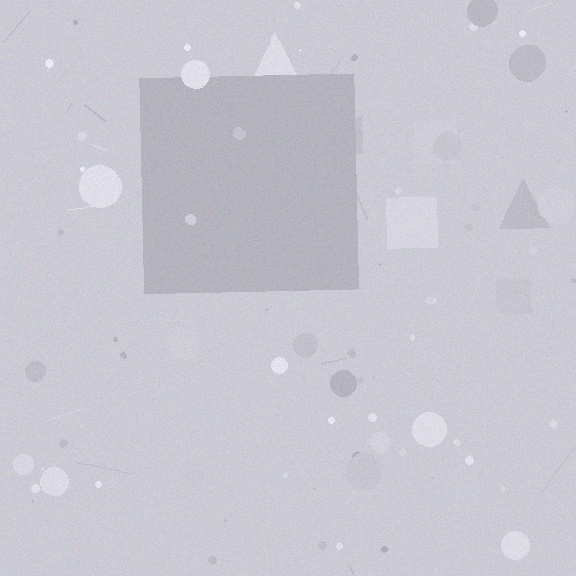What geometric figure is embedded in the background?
A square is embedded in the background.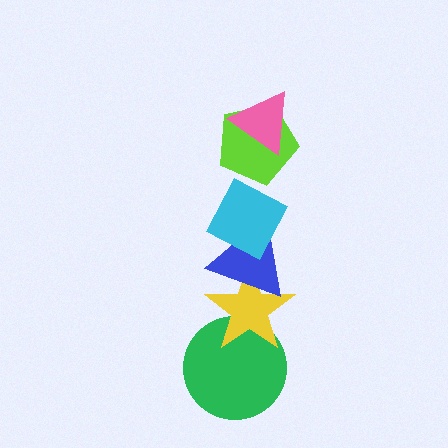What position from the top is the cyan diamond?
The cyan diamond is 3rd from the top.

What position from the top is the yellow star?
The yellow star is 5th from the top.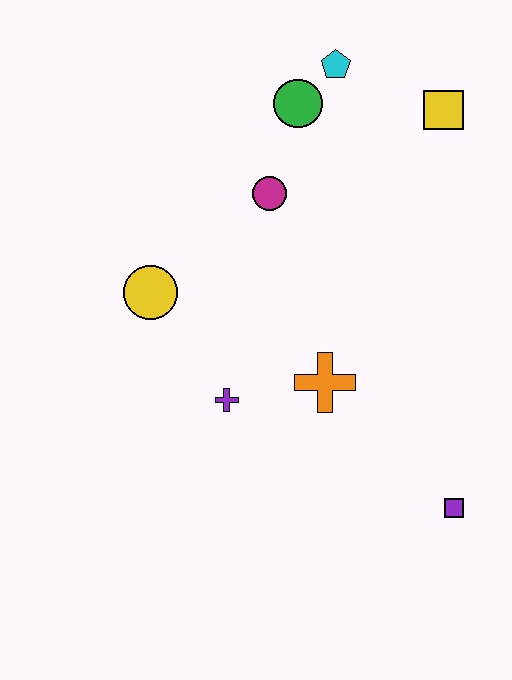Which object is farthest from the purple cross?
The yellow square is farthest from the purple cross.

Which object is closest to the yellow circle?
The purple cross is closest to the yellow circle.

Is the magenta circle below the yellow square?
Yes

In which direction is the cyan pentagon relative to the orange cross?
The cyan pentagon is above the orange cross.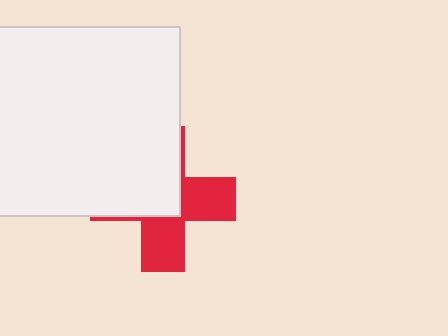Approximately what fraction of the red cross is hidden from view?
Roughly 53% of the red cross is hidden behind the white square.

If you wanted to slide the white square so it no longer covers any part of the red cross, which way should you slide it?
Slide it toward the upper-left — that is the most direct way to separate the two shapes.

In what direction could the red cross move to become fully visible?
The red cross could move toward the lower-right. That would shift it out from behind the white square entirely.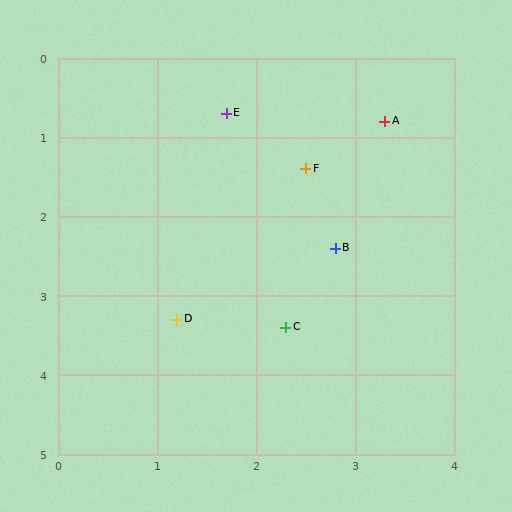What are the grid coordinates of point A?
Point A is at approximately (3.3, 0.8).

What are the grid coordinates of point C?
Point C is at approximately (2.3, 3.4).